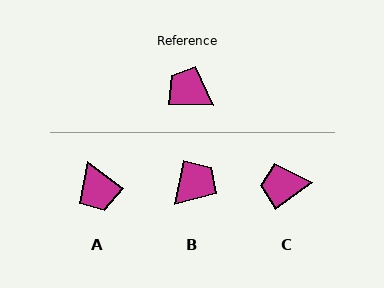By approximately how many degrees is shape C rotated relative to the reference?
Approximately 38 degrees counter-clockwise.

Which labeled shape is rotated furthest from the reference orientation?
A, about 144 degrees away.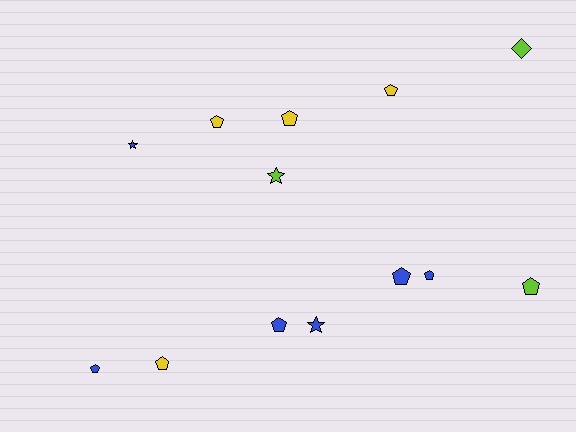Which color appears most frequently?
Blue, with 6 objects.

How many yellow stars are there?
There are no yellow stars.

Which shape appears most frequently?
Pentagon, with 9 objects.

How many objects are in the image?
There are 13 objects.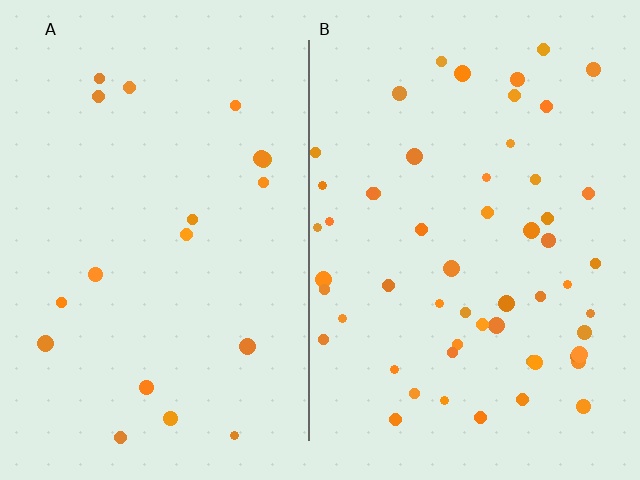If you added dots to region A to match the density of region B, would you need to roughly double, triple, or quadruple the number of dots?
Approximately triple.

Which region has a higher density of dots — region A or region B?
B (the right).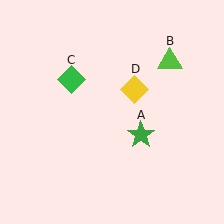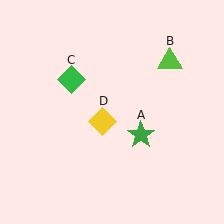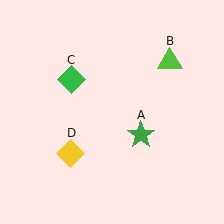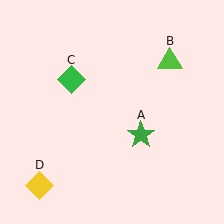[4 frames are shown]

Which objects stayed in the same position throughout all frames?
Green star (object A) and lime triangle (object B) and green diamond (object C) remained stationary.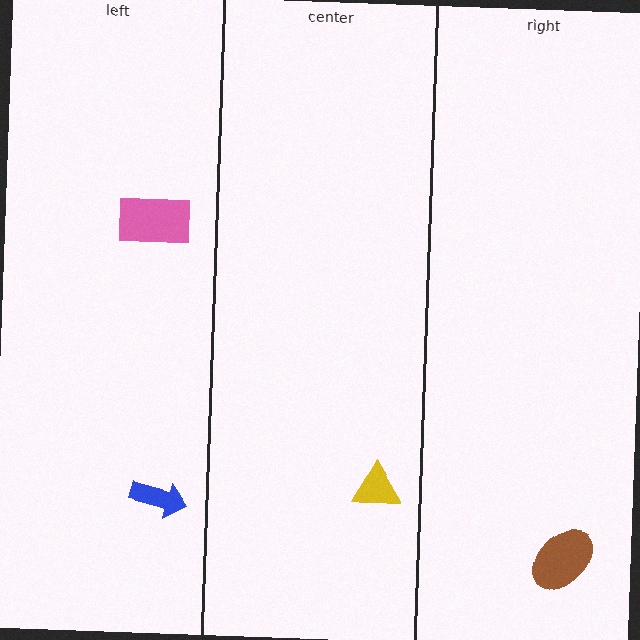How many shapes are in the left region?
2.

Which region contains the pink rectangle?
The left region.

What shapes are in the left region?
The pink rectangle, the blue arrow.